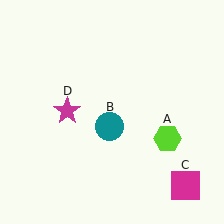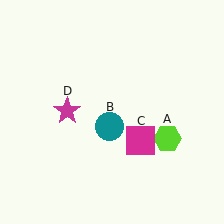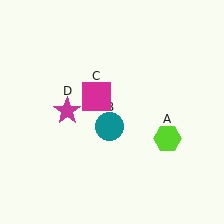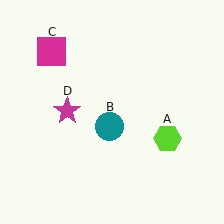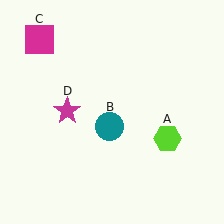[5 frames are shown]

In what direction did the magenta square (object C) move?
The magenta square (object C) moved up and to the left.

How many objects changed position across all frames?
1 object changed position: magenta square (object C).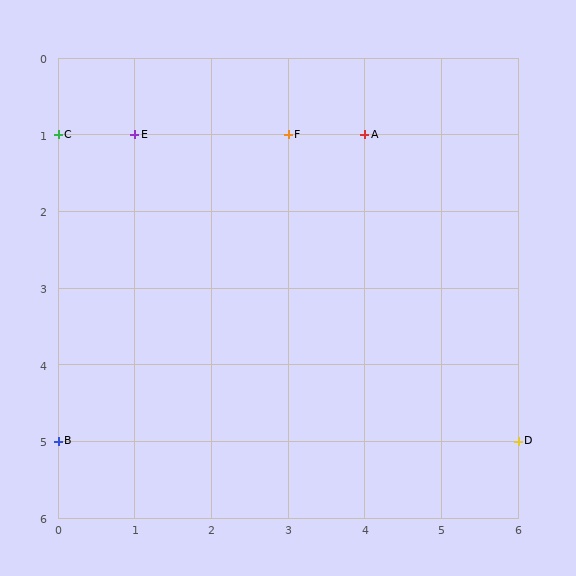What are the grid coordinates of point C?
Point C is at grid coordinates (0, 1).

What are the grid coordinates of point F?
Point F is at grid coordinates (3, 1).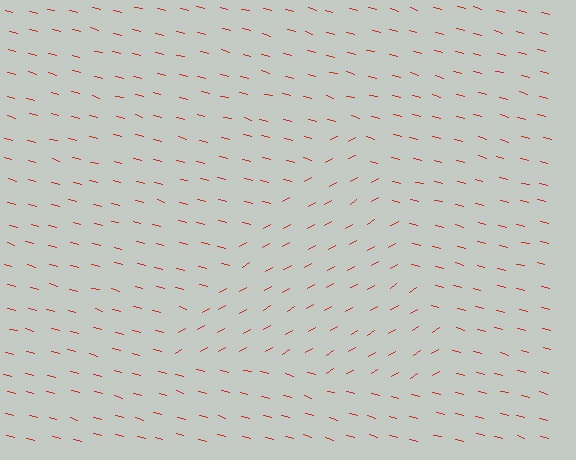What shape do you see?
I see a triangle.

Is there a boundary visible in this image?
Yes, there is a texture boundary formed by a change in line orientation.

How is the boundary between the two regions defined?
The boundary is defined purely by a change in line orientation (approximately 45 degrees difference). All lines are the same color and thickness.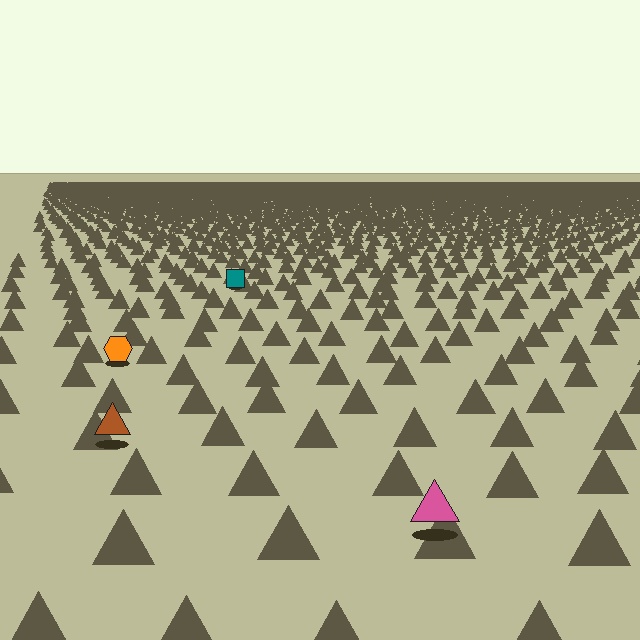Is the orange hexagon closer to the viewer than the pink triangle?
No. The pink triangle is closer — you can tell from the texture gradient: the ground texture is coarser near it.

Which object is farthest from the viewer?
The teal square is farthest from the viewer. It appears smaller and the ground texture around it is denser.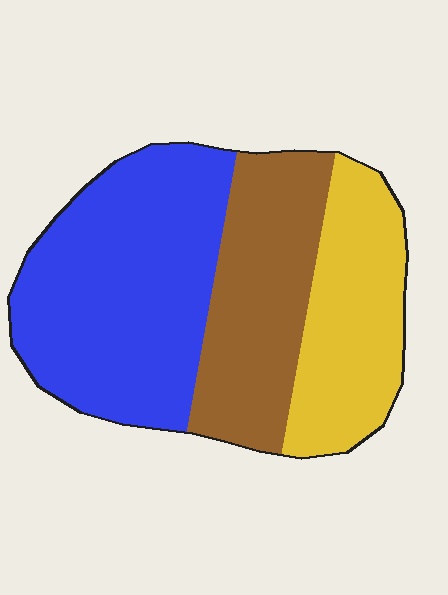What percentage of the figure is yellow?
Yellow covers 26% of the figure.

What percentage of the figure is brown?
Brown takes up about one quarter (1/4) of the figure.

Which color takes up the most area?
Blue, at roughly 45%.